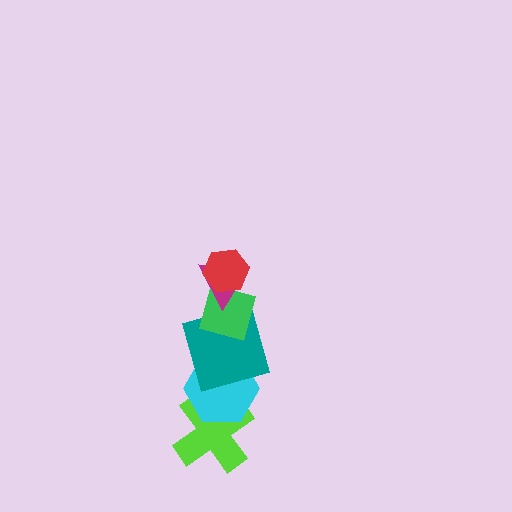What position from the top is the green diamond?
The green diamond is 3rd from the top.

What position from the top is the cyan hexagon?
The cyan hexagon is 5th from the top.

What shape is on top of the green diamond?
The magenta triangle is on top of the green diamond.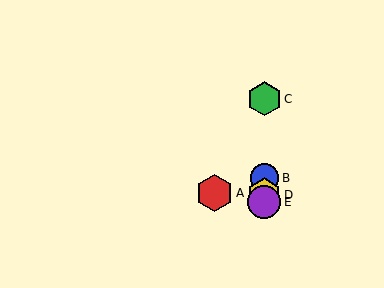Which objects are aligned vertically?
Objects B, C, D, E are aligned vertically.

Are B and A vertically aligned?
No, B is at x≈264 and A is at x≈215.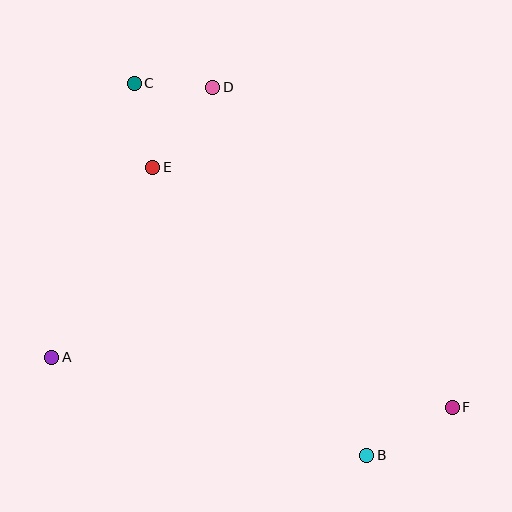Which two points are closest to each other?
Points C and D are closest to each other.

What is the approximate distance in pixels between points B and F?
The distance between B and F is approximately 98 pixels.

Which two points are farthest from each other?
Points C and F are farthest from each other.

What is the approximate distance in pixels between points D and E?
The distance between D and E is approximately 100 pixels.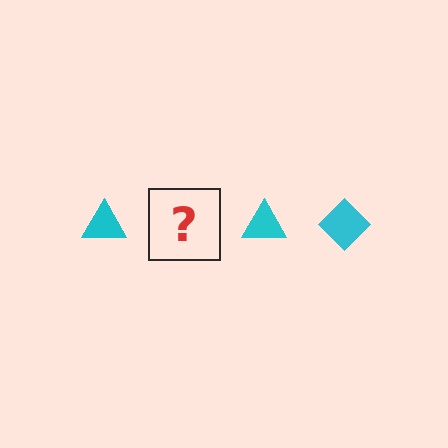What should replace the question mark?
The question mark should be replaced with a cyan diamond.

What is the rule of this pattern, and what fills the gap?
The rule is that the pattern cycles through triangle, diamond shapes in cyan. The gap should be filled with a cyan diamond.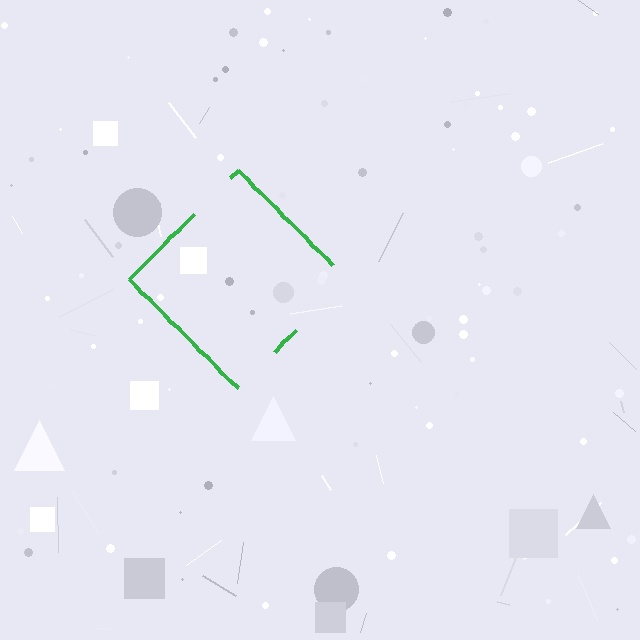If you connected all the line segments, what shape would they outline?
They would outline a diamond.